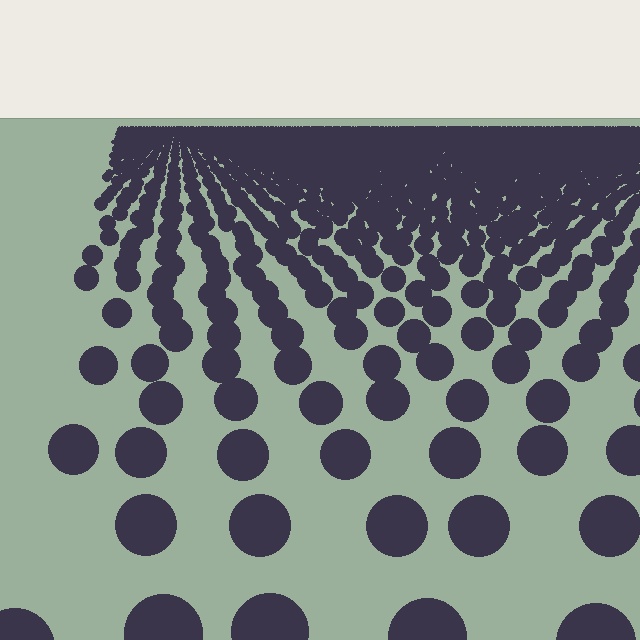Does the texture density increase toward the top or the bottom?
Density increases toward the top.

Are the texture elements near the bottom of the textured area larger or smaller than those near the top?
Larger. Near the bottom, elements are closer to the viewer and appear at a bigger on-screen size.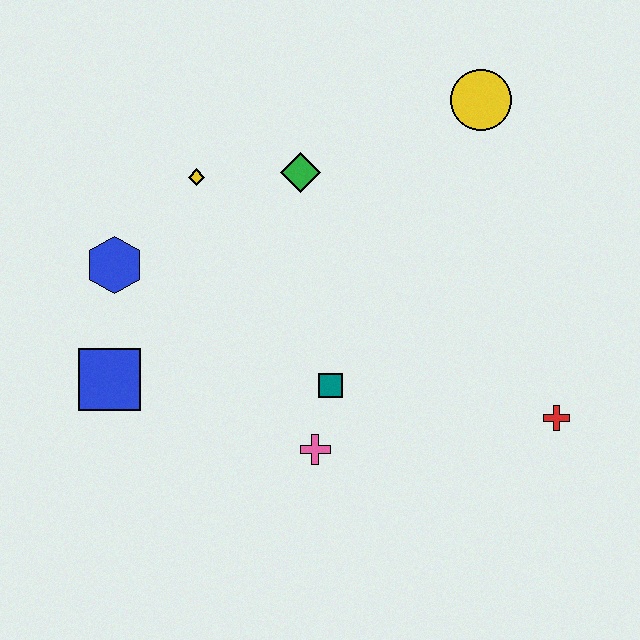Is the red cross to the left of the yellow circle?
No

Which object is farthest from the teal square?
The yellow circle is farthest from the teal square.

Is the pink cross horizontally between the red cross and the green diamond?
Yes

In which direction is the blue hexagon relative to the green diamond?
The blue hexagon is to the left of the green diamond.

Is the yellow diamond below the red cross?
No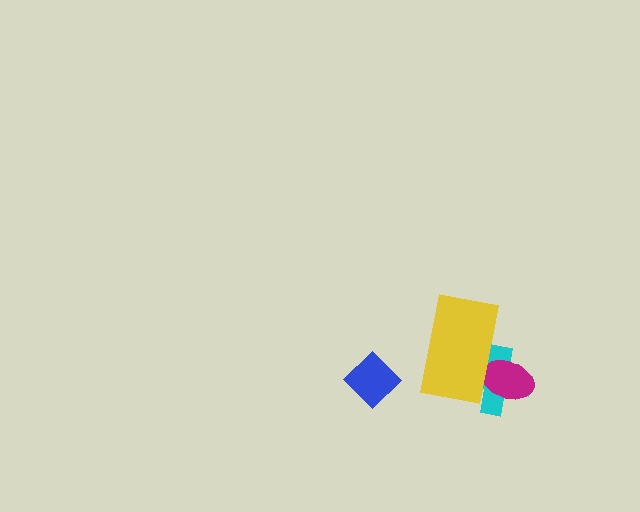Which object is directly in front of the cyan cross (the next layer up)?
The magenta ellipse is directly in front of the cyan cross.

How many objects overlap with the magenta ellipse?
2 objects overlap with the magenta ellipse.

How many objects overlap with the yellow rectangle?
2 objects overlap with the yellow rectangle.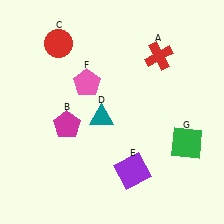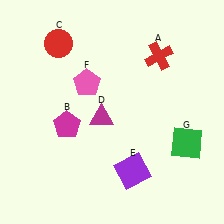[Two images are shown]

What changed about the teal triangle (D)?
In Image 1, D is teal. In Image 2, it changed to magenta.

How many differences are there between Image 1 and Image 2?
There is 1 difference between the two images.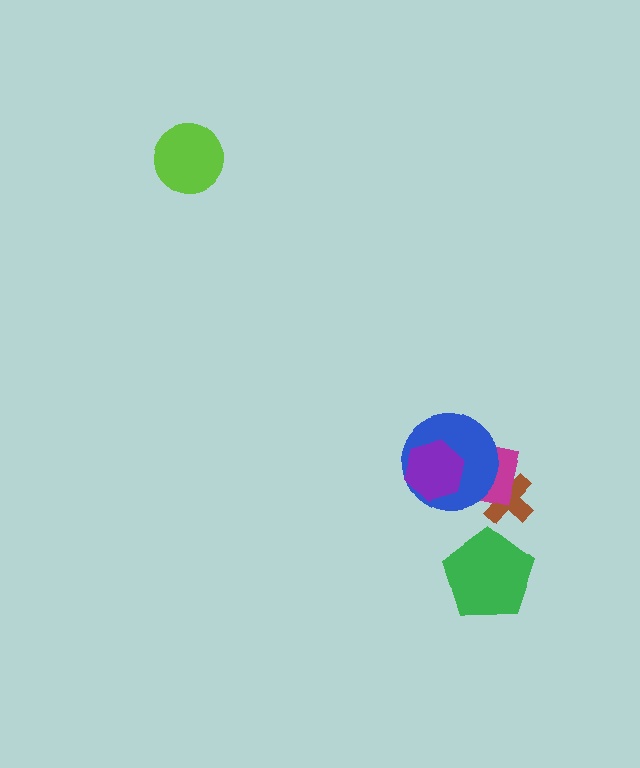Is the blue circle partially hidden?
Yes, it is partially covered by another shape.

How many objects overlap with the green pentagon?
0 objects overlap with the green pentagon.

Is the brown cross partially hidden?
Yes, it is partially covered by another shape.